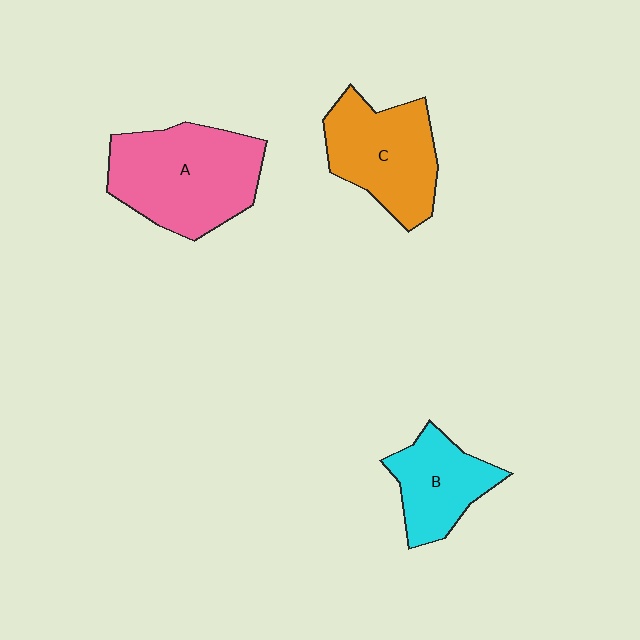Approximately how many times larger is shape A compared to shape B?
Approximately 1.7 times.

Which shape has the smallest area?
Shape B (cyan).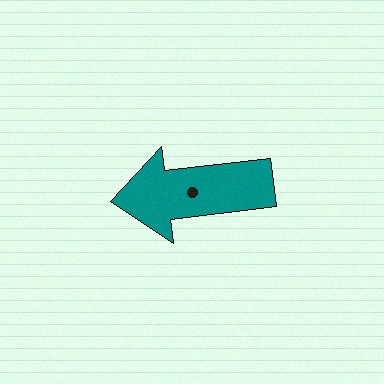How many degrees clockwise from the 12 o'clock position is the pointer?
Approximately 263 degrees.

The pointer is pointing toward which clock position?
Roughly 9 o'clock.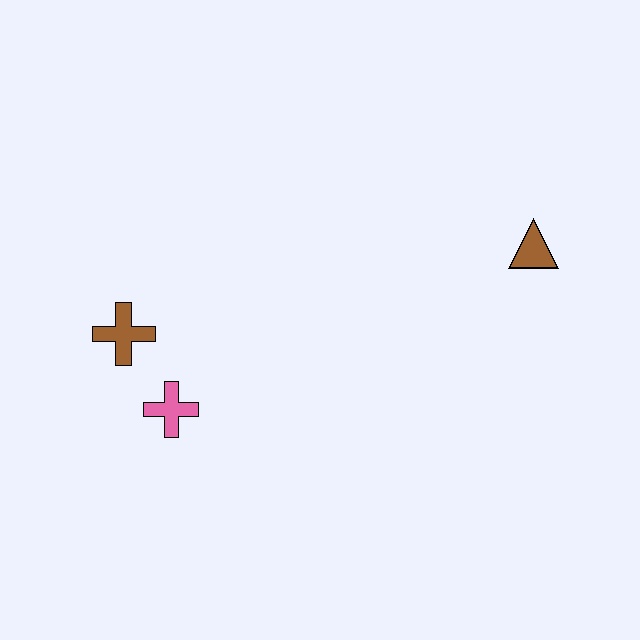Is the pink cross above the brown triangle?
No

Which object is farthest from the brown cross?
The brown triangle is farthest from the brown cross.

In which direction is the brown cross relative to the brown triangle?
The brown cross is to the left of the brown triangle.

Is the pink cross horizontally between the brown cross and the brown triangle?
Yes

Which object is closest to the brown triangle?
The pink cross is closest to the brown triangle.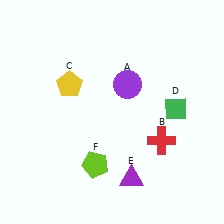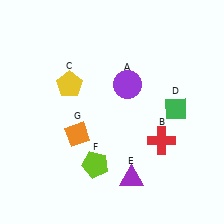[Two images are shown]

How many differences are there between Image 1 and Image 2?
There is 1 difference between the two images.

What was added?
An orange diamond (G) was added in Image 2.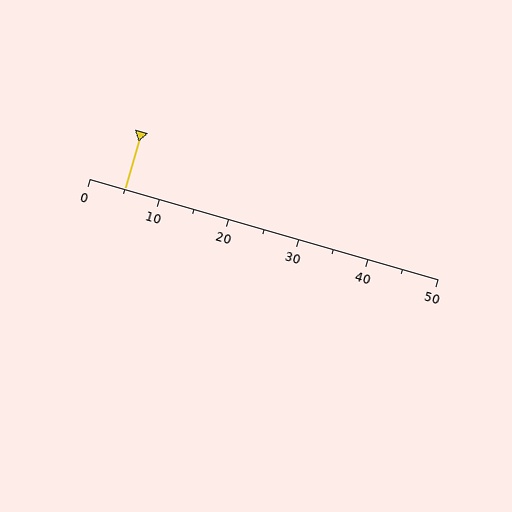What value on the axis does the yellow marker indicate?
The marker indicates approximately 5.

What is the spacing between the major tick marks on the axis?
The major ticks are spaced 10 apart.